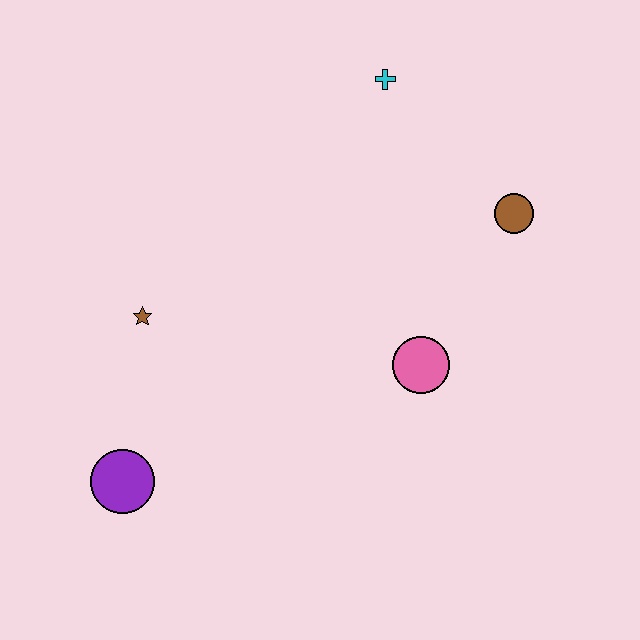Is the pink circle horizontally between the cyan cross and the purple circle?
No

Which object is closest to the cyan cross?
The brown circle is closest to the cyan cross.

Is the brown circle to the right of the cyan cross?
Yes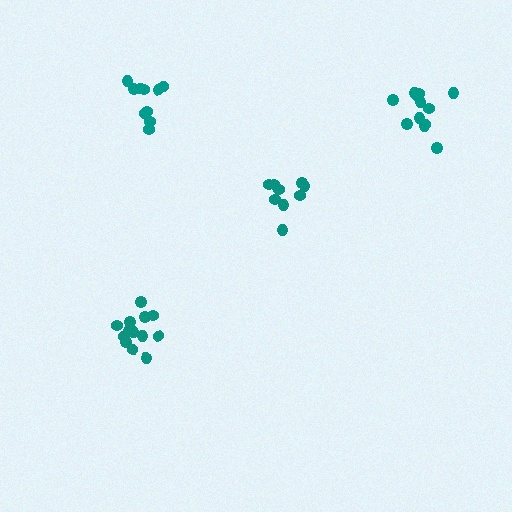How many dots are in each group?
Group 1: 13 dots, Group 2: 9 dots, Group 3: 13 dots, Group 4: 10 dots (45 total).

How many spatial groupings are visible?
There are 4 spatial groupings.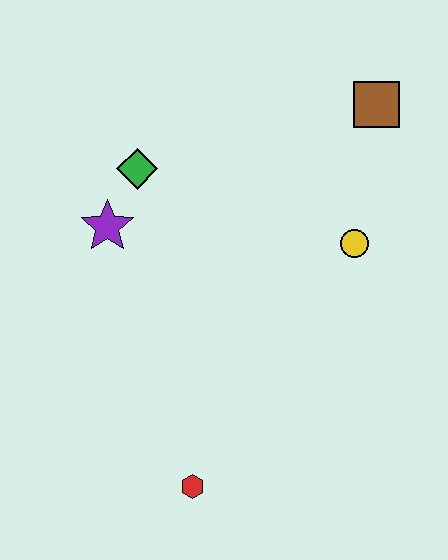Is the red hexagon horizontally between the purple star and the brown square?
Yes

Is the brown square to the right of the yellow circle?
Yes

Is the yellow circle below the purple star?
Yes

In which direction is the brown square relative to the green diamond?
The brown square is to the right of the green diamond.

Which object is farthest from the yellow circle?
The red hexagon is farthest from the yellow circle.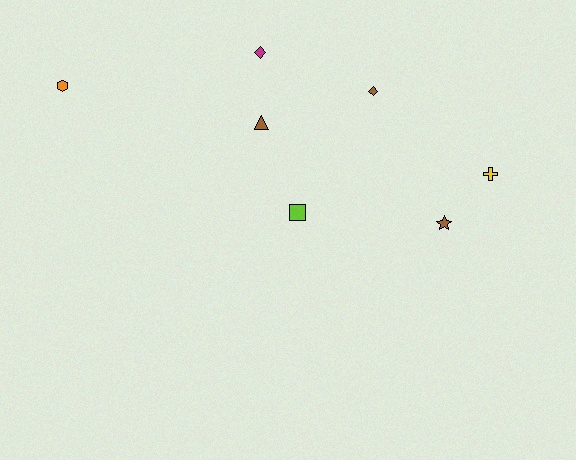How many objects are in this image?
There are 7 objects.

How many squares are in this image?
There is 1 square.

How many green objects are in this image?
There are no green objects.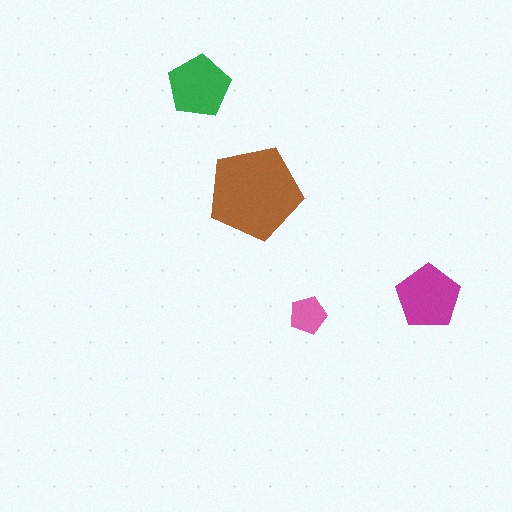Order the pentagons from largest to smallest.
the brown one, the magenta one, the green one, the pink one.